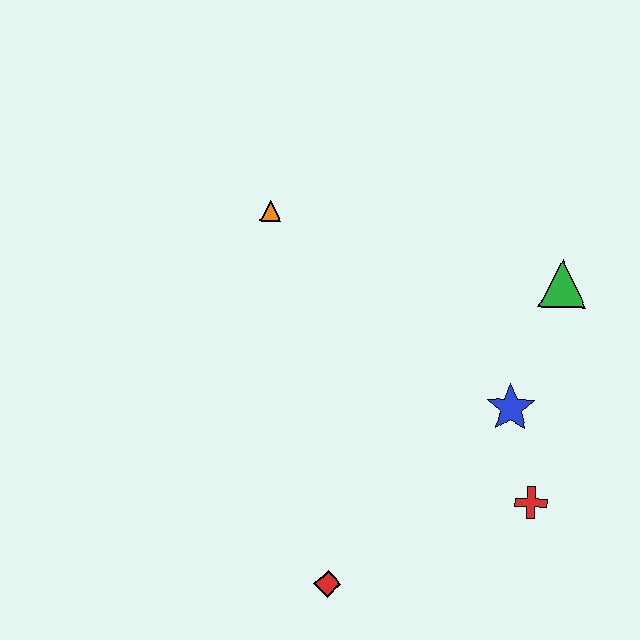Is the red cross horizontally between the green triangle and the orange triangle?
Yes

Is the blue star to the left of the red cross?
Yes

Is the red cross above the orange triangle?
No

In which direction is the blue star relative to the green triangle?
The blue star is below the green triangle.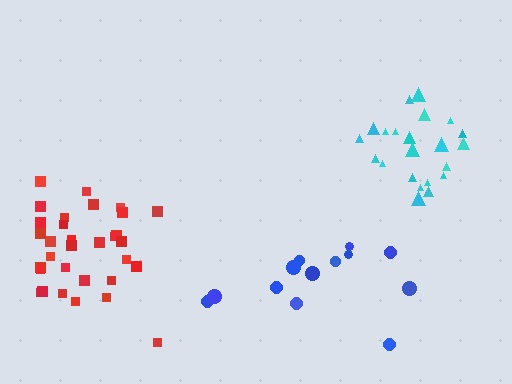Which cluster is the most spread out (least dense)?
Blue.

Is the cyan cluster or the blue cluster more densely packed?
Cyan.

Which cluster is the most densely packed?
Cyan.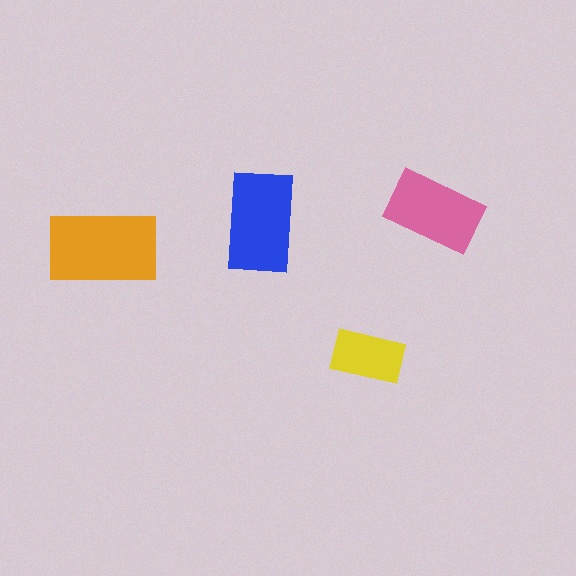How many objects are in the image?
There are 4 objects in the image.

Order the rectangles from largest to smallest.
the orange one, the blue one, the pink one, the yellow one.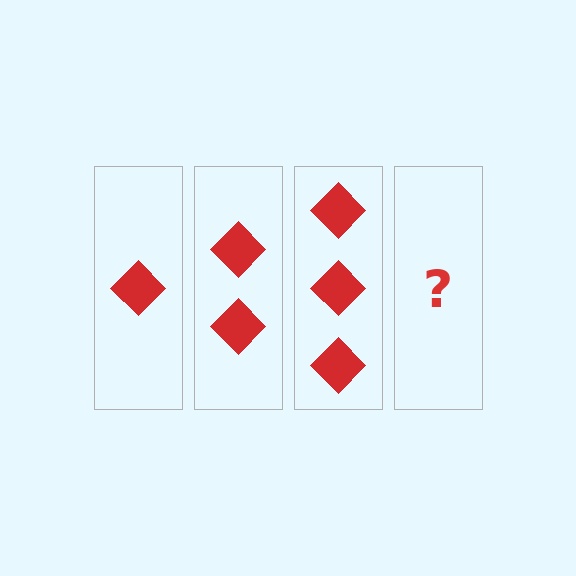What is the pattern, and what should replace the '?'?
The pattern is that each step adds one more diamond. The '?' should be 4 diamonds.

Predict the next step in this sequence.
The next step is 4 diamonds.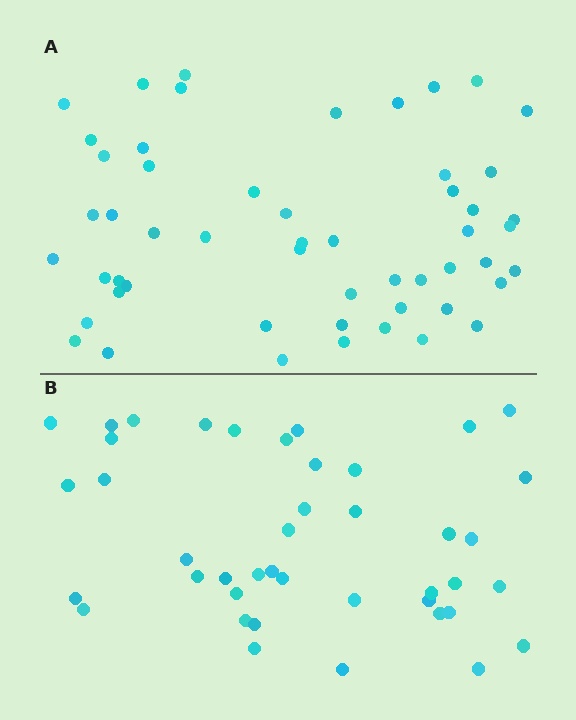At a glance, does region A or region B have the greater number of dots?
Region A (the top region) has more dots.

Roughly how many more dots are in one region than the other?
Region A has roughly 12 or so more dots than region B.